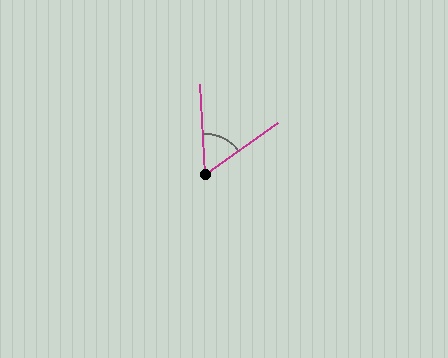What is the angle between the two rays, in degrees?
Approximately 58 degrees.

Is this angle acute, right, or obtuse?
It is acute.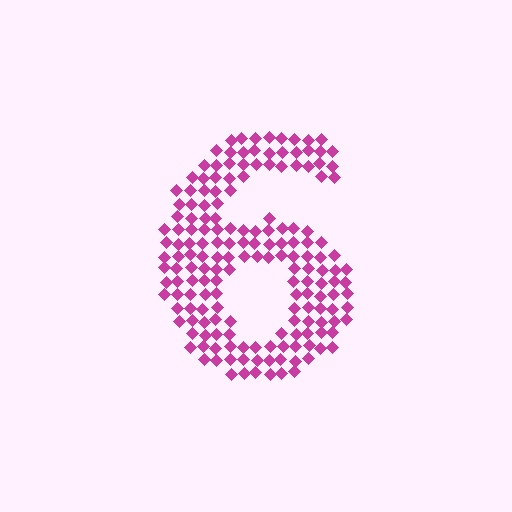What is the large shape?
The large shape is the digit 6.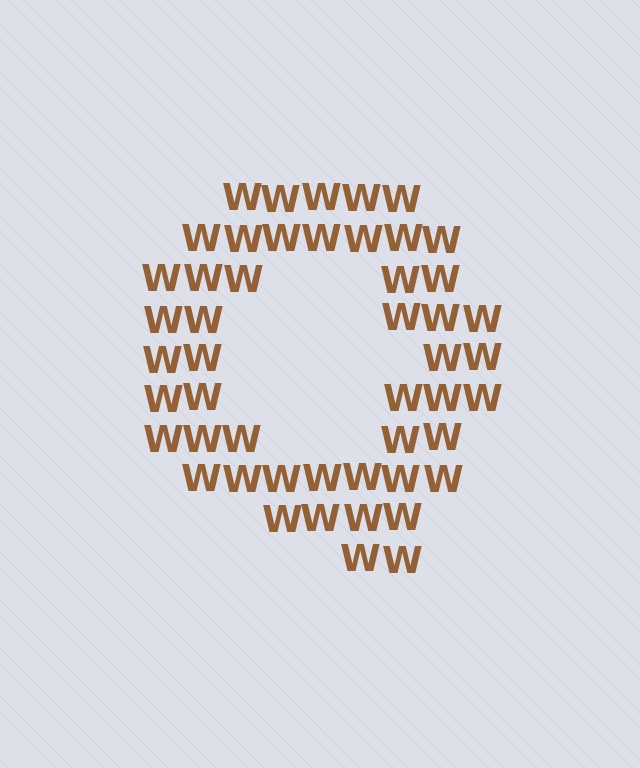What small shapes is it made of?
It is made of small letter W's.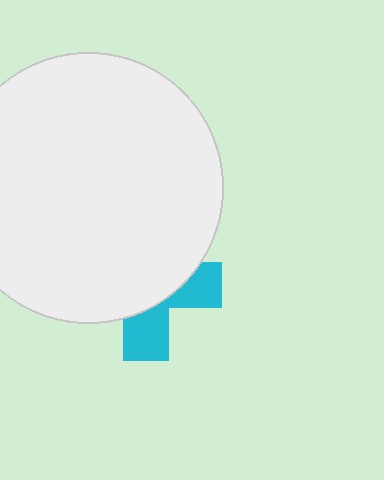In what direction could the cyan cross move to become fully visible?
The cyan cross could move down. That would shift it out from behind the white circle entirely.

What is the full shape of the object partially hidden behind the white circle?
The partially hidden object is a cyan cross.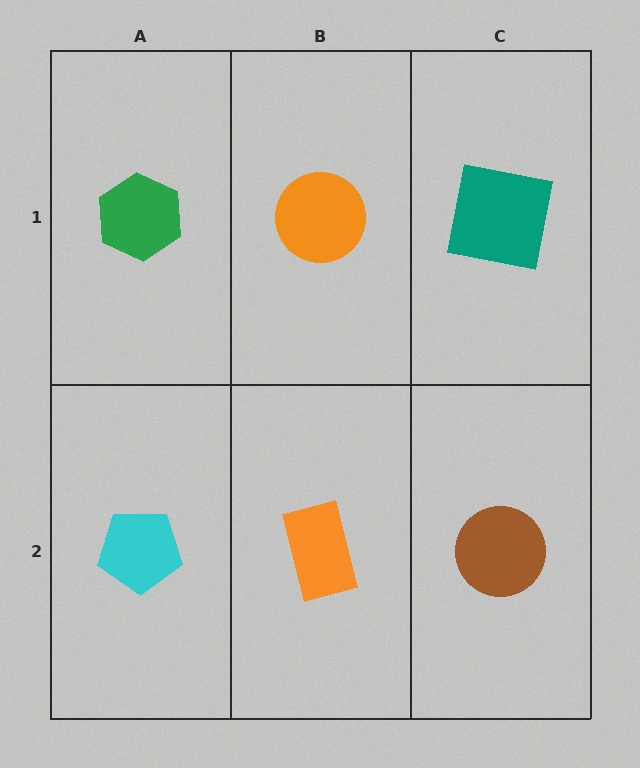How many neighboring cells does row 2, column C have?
2.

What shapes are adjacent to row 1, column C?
A brown circle (row 2, column C), an orange circle (row 1, column B).